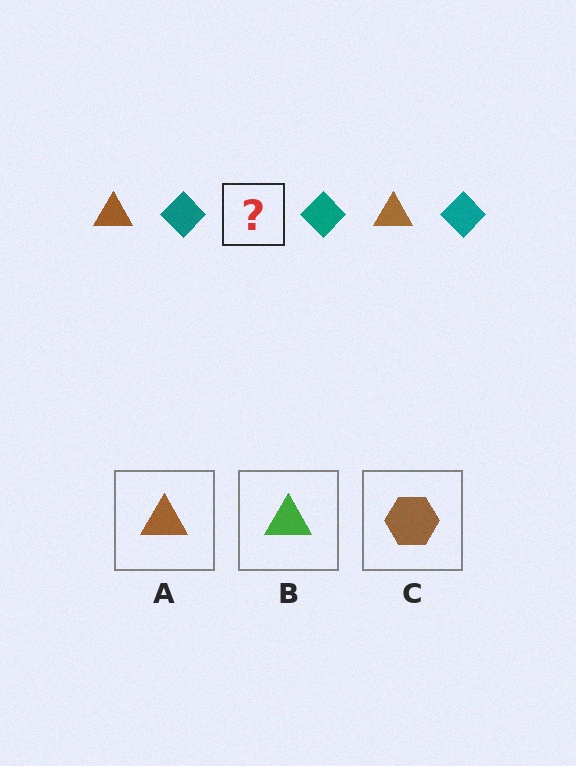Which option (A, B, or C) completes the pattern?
A.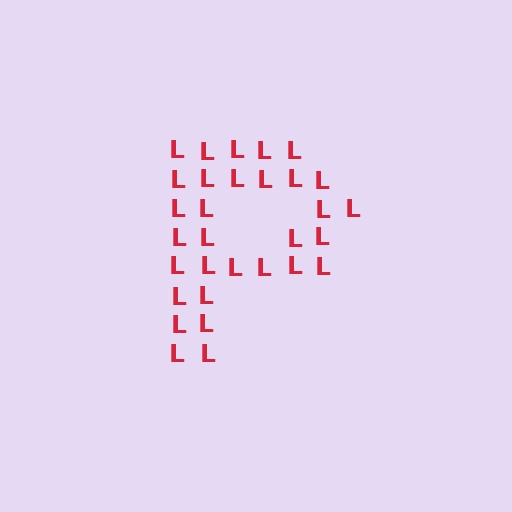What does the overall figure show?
The overall figure shows the letter P.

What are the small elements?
The small elements are letter L's.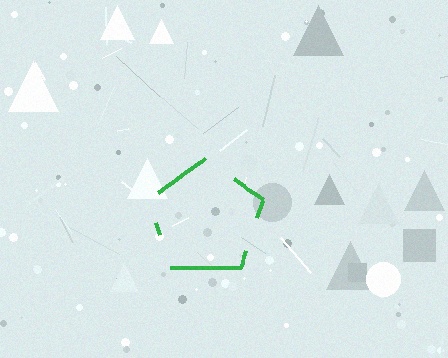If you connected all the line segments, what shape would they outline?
They would outline a pentagon.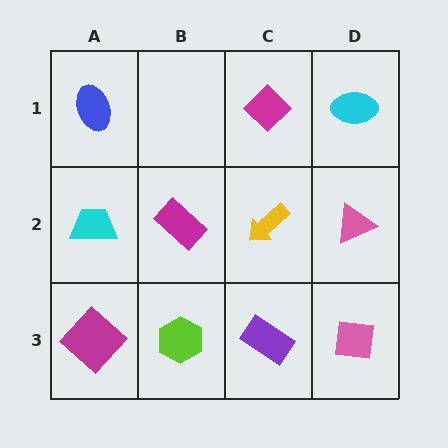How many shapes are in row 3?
4 shapes.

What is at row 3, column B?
A lime hexagon.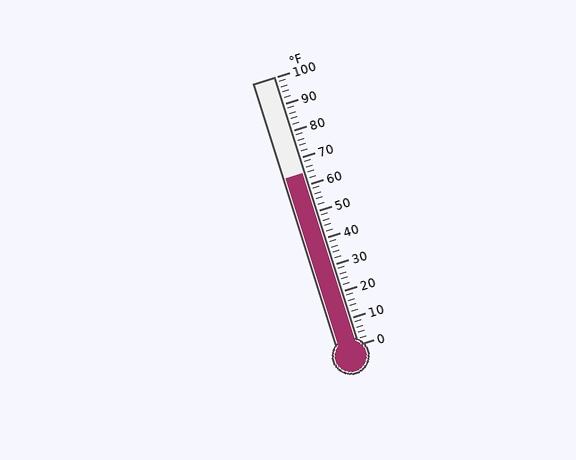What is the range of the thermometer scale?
The thermometer scale ranges from 0°F to 100°F.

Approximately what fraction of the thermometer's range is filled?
The thermometer is filled to approximately 65% of its range.